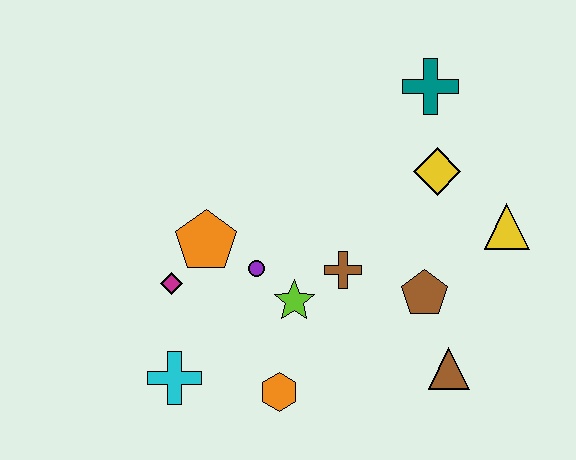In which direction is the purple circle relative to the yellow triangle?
The purple circle is to the left of the yellow triangle.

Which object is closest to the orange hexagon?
The lime star is closest to the orange hexagon.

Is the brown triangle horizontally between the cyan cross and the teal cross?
No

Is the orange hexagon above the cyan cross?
No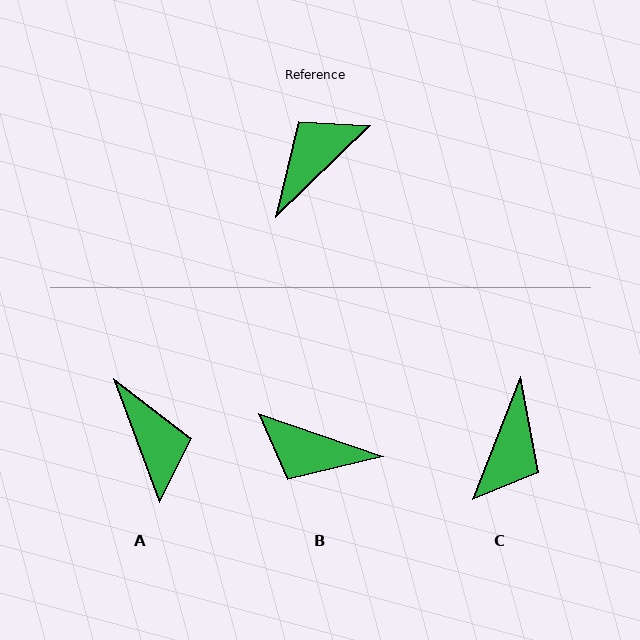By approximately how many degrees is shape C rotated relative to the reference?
Approximately 156 degrees clockwise.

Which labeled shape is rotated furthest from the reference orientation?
C, about 156 degrees away.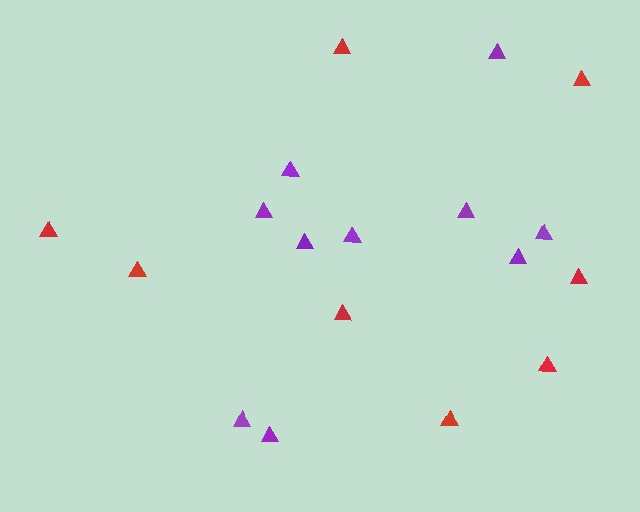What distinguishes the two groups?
There are 2 groups: one group of purple triangles (10) and one group of red triangles (8).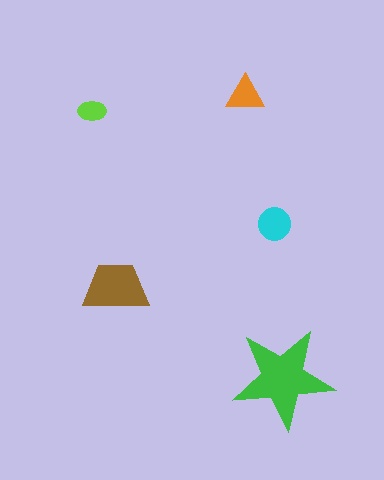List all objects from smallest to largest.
The lime ellipse, the orange triangle, the cyan circle, the brown trapezoid, the green star.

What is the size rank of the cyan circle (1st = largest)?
3rd.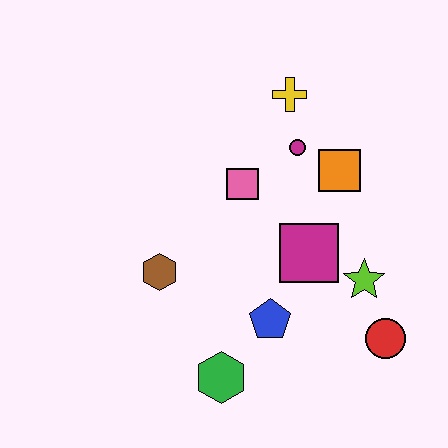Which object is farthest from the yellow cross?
The green hexagon is farthest from the yellow cross.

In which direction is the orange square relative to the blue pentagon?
The orange square is above the blue pentagon.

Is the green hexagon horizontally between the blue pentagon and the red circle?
No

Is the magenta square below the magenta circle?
Yes